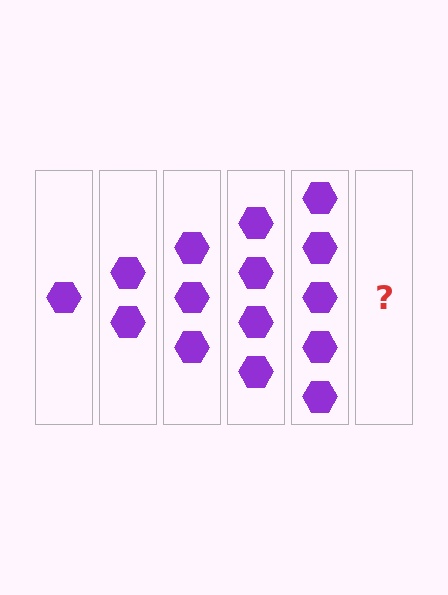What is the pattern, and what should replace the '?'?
The pattern is that each step adds one more hexagon. The '?' should be 6 hexagons.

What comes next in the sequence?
The next element should be 6 hexagons.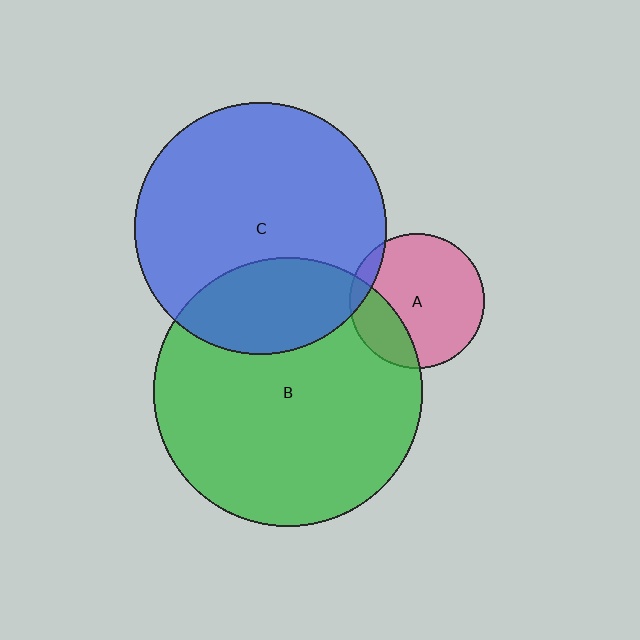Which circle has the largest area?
Circle B (green).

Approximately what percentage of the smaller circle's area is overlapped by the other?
Approximately 25%.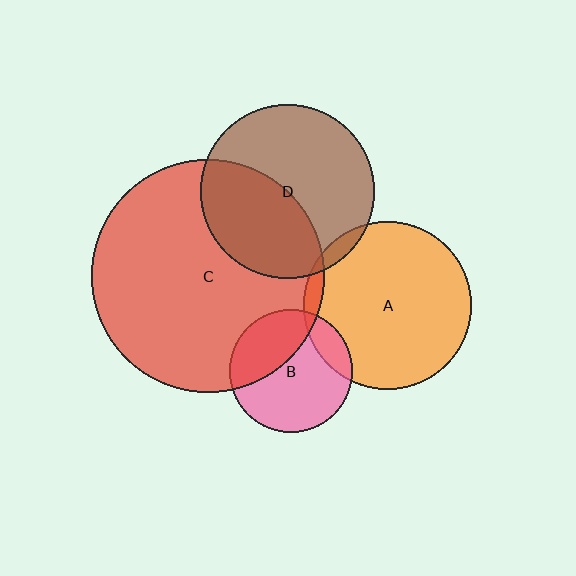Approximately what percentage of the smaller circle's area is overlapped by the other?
Approximately 40%.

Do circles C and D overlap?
Yes.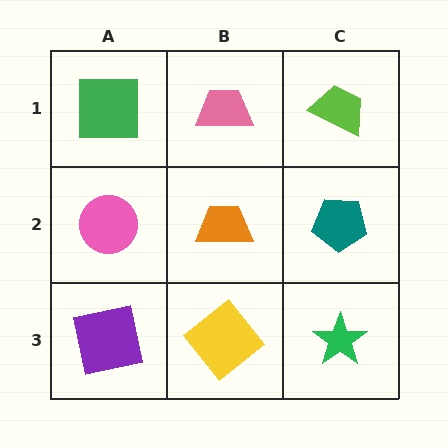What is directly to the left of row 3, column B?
A purple square.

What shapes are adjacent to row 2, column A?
A green square (row 1, column A), a purple square (row 3, column A), an orange trapezoid (row 2, column B).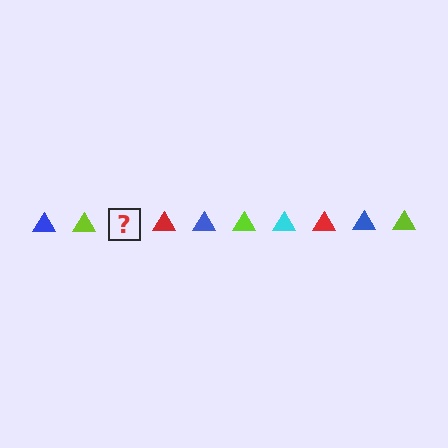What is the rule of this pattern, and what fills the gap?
The rule is that the pattern cycles through blue, lime, cyan, red triangles. The gap should be filled with a cyan triangle.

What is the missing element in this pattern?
The missing element is a cyan triangle.